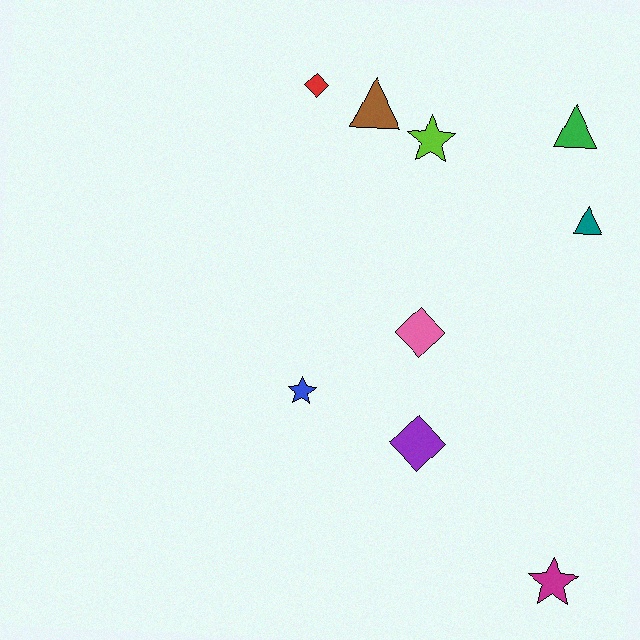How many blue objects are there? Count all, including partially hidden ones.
There is 1 blue object.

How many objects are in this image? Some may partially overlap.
There are 9 objects.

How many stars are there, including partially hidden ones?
There are 3 stars.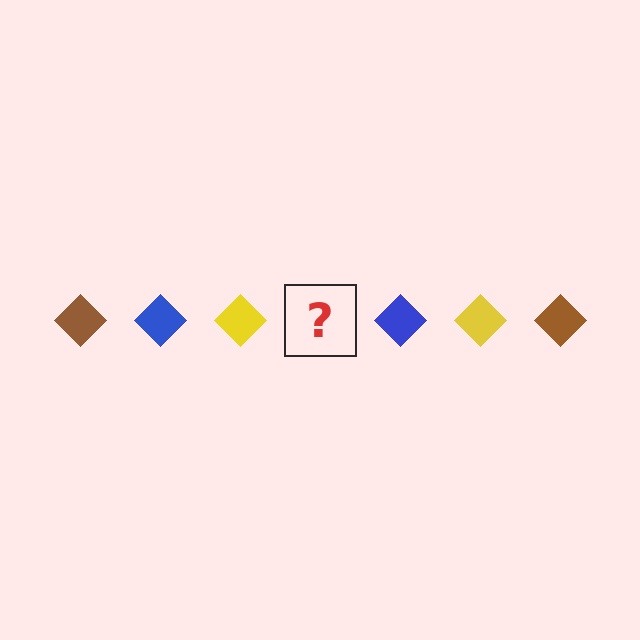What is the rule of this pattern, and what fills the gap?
The rule is that the pattern cycles through brown, blue, yellow diamonds. The gap should be filled with a brown diamond.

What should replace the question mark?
The question mark should be replaced with a brown diamond.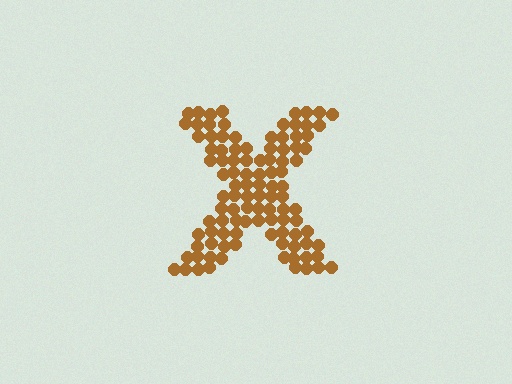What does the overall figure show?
The overall figure shows the letter X.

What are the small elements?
The small elements are circles.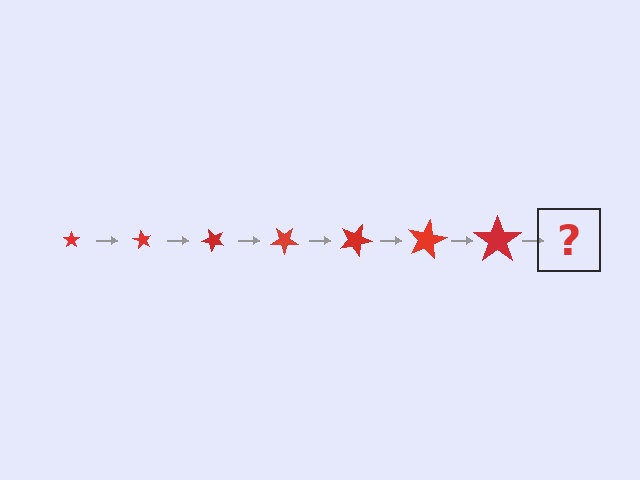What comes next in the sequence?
The next element should be a star, larger than the previous one and rotated 420 degrees from the start.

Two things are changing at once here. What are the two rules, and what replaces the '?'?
The two rules are that the star grows larger each step and it rotates 60 degrees each step. The '?' should be a star, larger than the previous one and rotated 420 degrees from the start.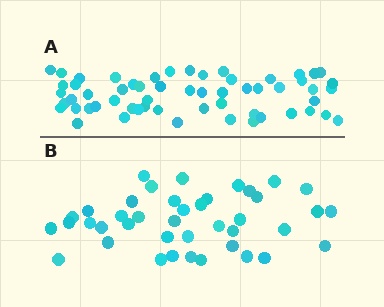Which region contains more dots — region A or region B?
Region A (the top region) has more dots.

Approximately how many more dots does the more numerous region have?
Region A has approximately 15 more dots than region B.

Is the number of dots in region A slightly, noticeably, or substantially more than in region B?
Region A has noticeably more, but not dramatically so. The ratio is roughly 1.4 to 1.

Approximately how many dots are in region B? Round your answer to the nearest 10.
About 40 dots. (The exact count is 41, which rounds to 40.)